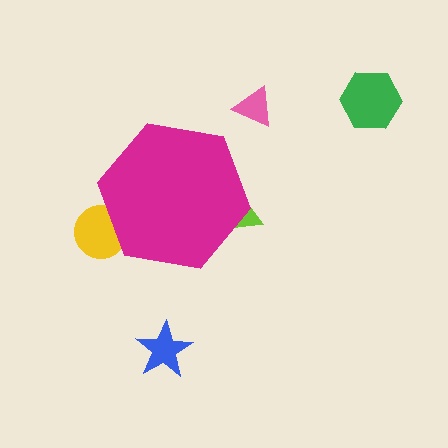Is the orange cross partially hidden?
Yes, the orange cross is partially hidden behind the magenta hexagon.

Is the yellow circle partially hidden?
Yes, the yellow circle is partially hidden behind the magenta hexagon.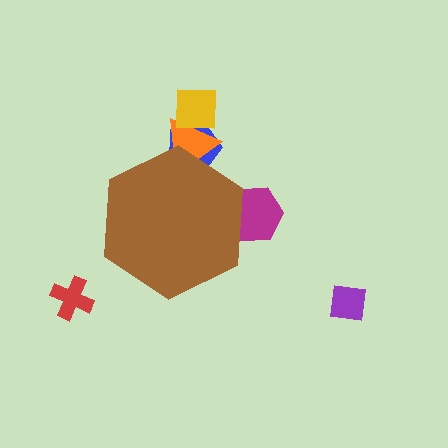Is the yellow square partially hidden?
No, the yellow square is fully visible.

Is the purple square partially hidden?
No, the purple square is fully visible.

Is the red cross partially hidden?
No, the red cross is fully visible.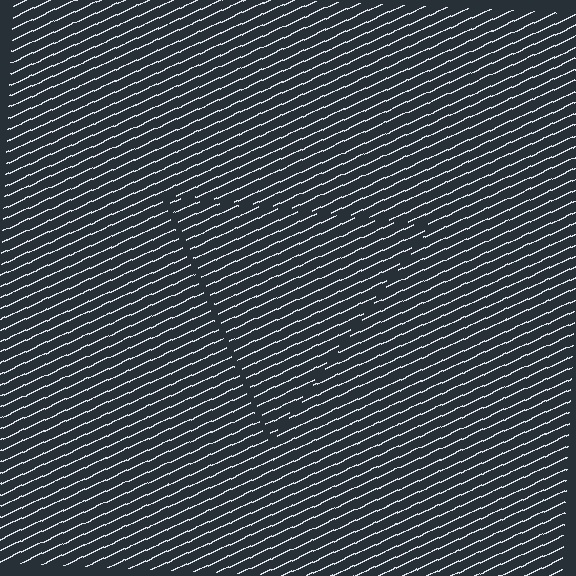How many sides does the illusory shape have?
3 sides — the line-ends trace a triangle.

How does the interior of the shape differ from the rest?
The interior of the shape contains the same grating, shifted by half a period — the contour is defined by the phase discontinuity where line-ends from the inner and outer gratings abut.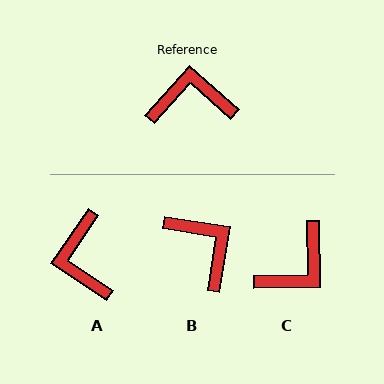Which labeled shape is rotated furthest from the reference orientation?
C, about 137 degrees away.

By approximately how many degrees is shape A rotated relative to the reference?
Approximately 98 degrees counter-clockwise.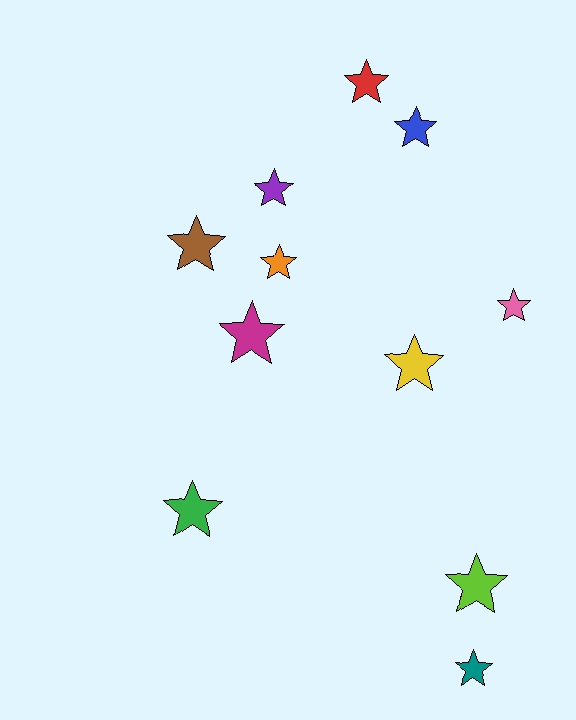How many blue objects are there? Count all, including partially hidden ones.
There is 1 blue object.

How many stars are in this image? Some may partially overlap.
There are 11 stars.